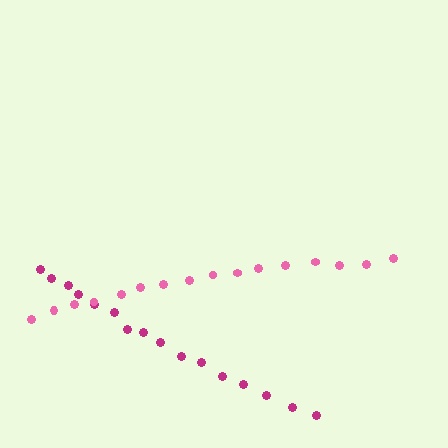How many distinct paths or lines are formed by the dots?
There are 2 distinct paths.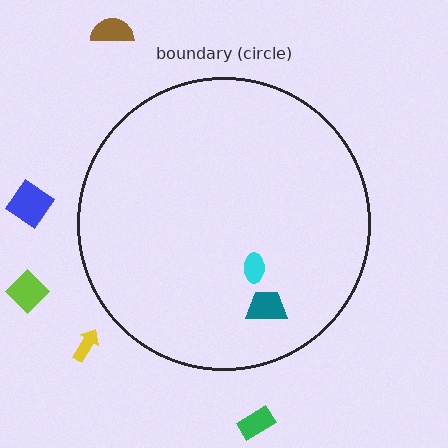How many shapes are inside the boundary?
2 inside, 5 outside.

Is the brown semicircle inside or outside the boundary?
Outside.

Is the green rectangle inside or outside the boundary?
Outside.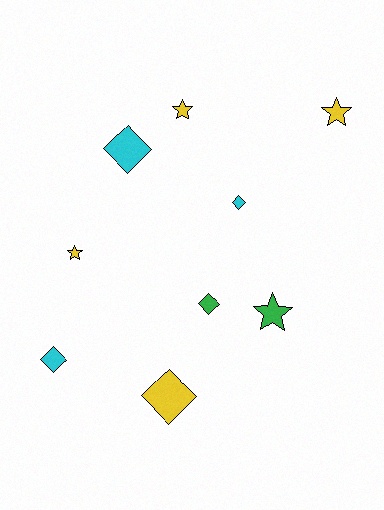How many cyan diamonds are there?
There are 3 cyan diamonds.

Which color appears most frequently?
Yellow, with 4 objects.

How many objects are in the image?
There are 9 objects.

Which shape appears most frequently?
Diamond, with 5 objects.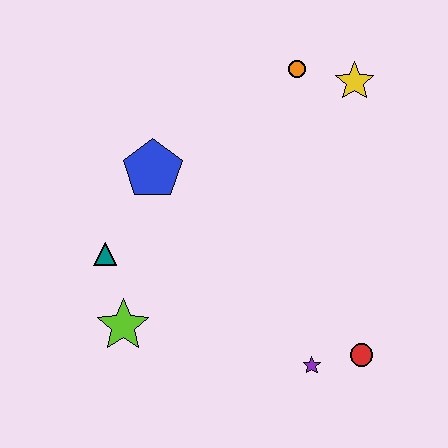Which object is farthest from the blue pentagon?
The red circle is farthest from the blue pentagon.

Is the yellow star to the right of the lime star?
Yes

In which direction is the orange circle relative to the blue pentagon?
The orange circle is to the right of the blue pentagon.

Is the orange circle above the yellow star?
Yes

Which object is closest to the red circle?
The purple star is closest to the red circle.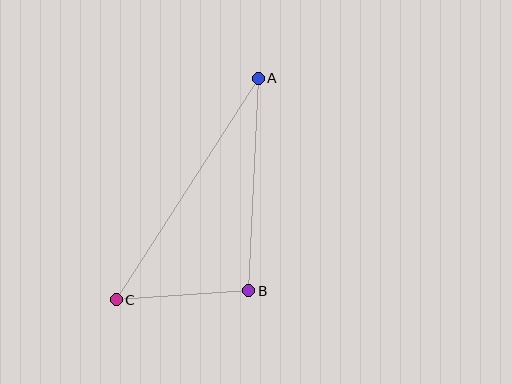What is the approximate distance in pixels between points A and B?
The distance between A and B is approximately 212 pixels.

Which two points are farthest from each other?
Points A and C are farthest from each other.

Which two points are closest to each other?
Points B and C are closest to each other.